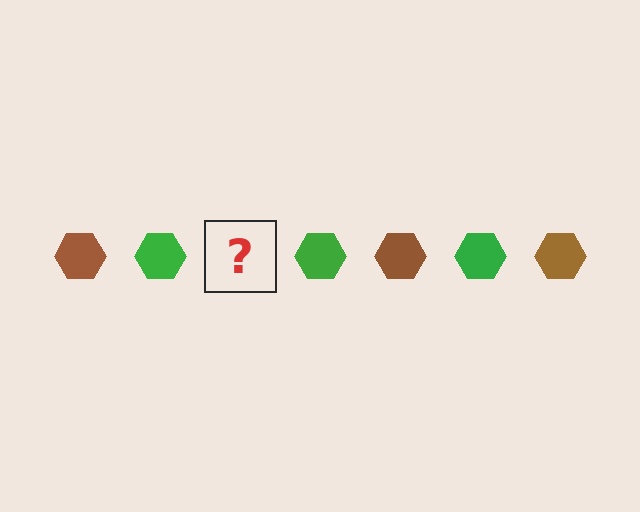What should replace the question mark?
The question mark should be replaced with a brown hexagon.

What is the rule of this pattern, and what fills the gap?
The rule is that the pattern cycles through brown, green hexagons. The gap should be filled with a brown hexagon.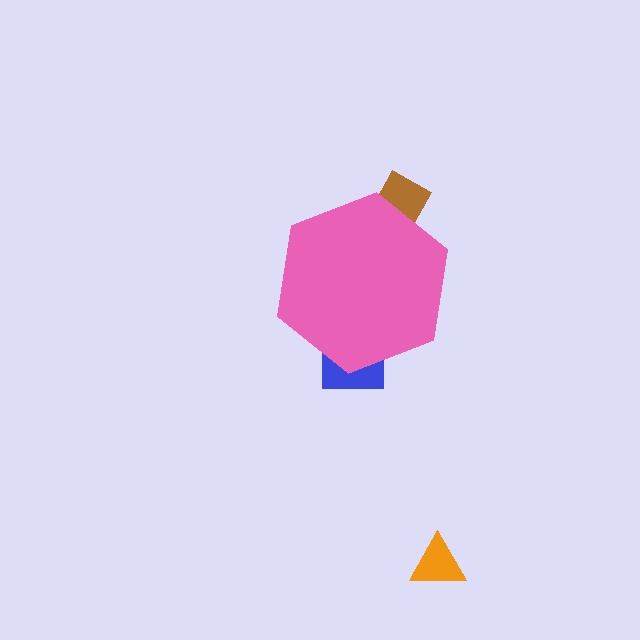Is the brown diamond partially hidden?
Yes, the brown diamond is partially hidden behind the pink hexagon.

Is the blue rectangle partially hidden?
Yes, the blue rectangle is partially hidden behind the pink hexagon.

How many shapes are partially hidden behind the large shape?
2 shapes are partially hidden.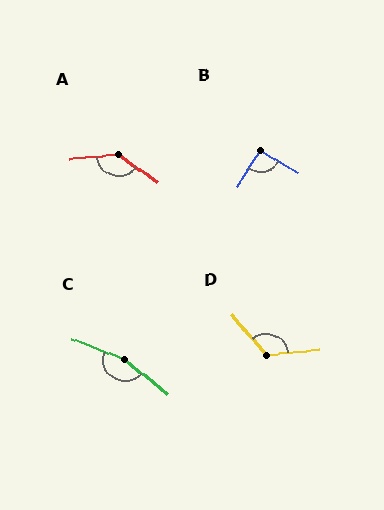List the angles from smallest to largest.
B (93°), D (125°), A (140°), C (163°).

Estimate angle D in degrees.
Approximately 125 degrees.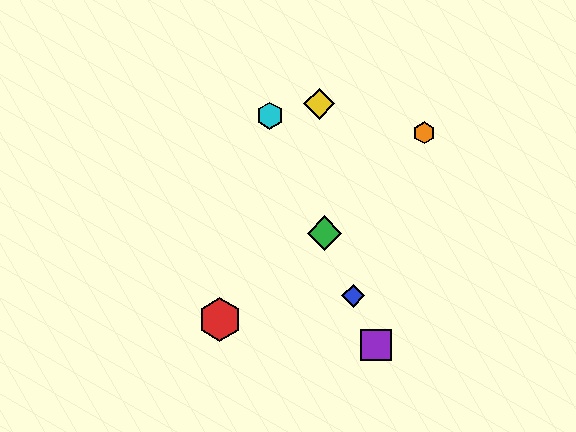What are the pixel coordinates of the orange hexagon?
The orange hexagon is at (424, 133).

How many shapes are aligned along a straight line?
4 shapes (the blue diamond, the green diamond, the purple square, the cyan hexagon) are aligned along a straight line.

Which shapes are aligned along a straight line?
The blue diamond, the green diamond, the purple square, the cyan hexagon are aligned along a straight line.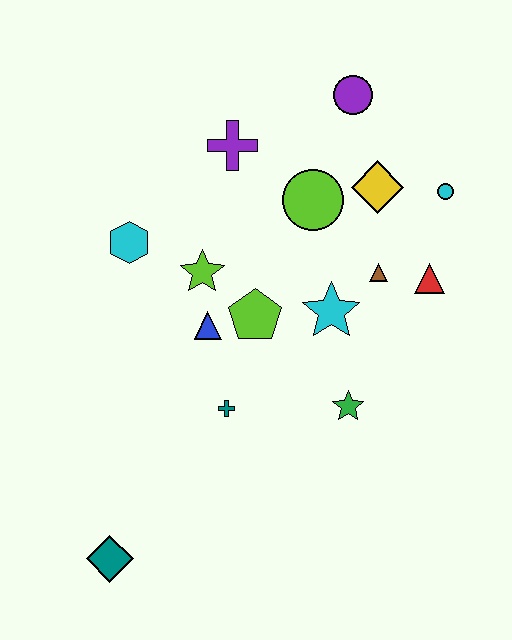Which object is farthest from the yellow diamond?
The teal diamond is farthest from the yellow diamond.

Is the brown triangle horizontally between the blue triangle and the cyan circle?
Yes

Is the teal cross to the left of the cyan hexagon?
No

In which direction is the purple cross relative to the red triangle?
The purple cross is to the left of the red triangle.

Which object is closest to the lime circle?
The yellow diamond is closest to the lime circle.